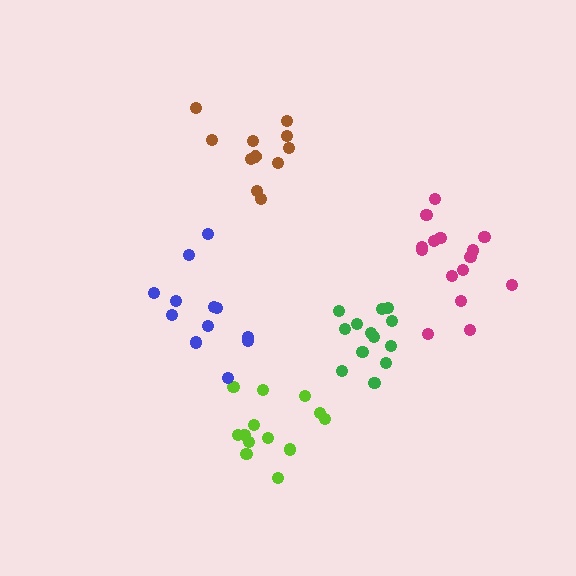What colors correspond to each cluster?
The clusters are colored: green, brown, lime, magenta, blue.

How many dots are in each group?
Group 1: 13 dots, Group 2: 11 dots, Group 3: 13 dots, Group 4: 15 dots, Group 5: 12 dots (64 total).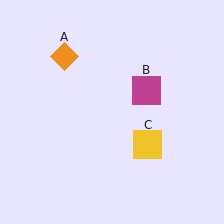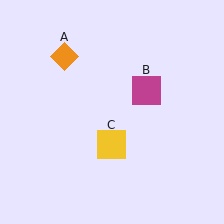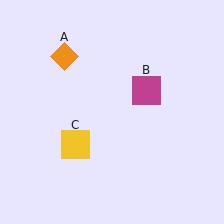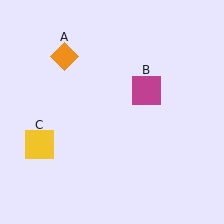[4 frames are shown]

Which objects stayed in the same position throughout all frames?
Orange diamond (object A) and magenta square (object B) remained stationary.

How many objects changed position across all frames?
1 object changed position: yellow square (object C).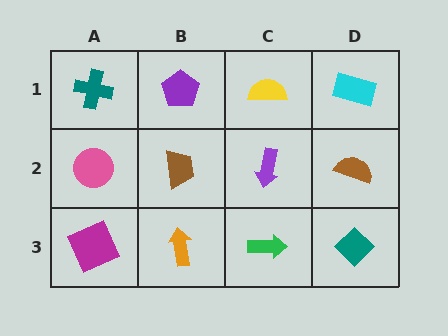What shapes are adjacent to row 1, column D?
A brown semicircle (row 2, column D), a yellow semicircle (row 1, column C).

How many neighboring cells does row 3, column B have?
3.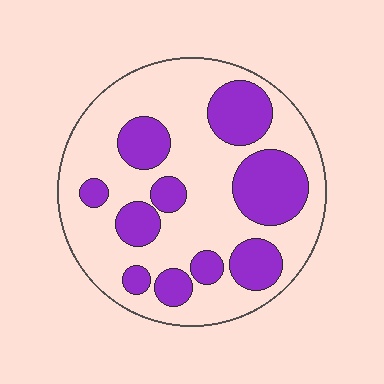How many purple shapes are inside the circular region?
10.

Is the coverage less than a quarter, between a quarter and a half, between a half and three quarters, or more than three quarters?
Between a quarter and a half.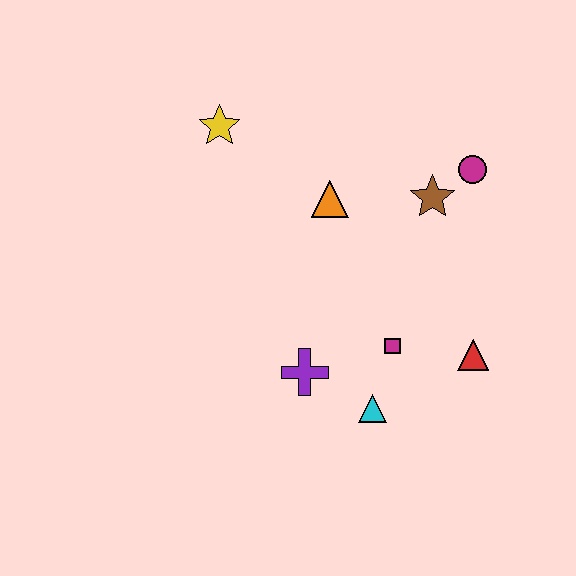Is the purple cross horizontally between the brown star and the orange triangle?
No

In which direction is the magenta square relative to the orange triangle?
The magenta square is below the orange triangle.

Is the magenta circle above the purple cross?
Yes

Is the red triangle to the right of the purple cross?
Yes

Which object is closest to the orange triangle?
The brown star is closest to the orange triangle.